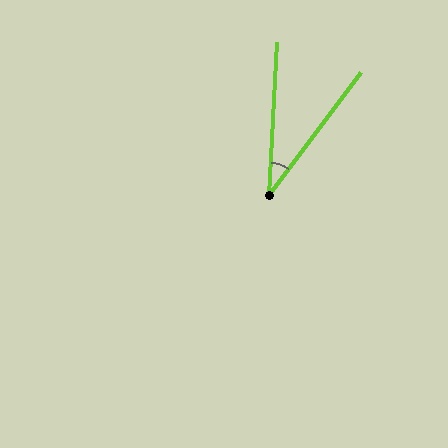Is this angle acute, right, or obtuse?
It is acute.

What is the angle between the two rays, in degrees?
Approximately 34 degrees.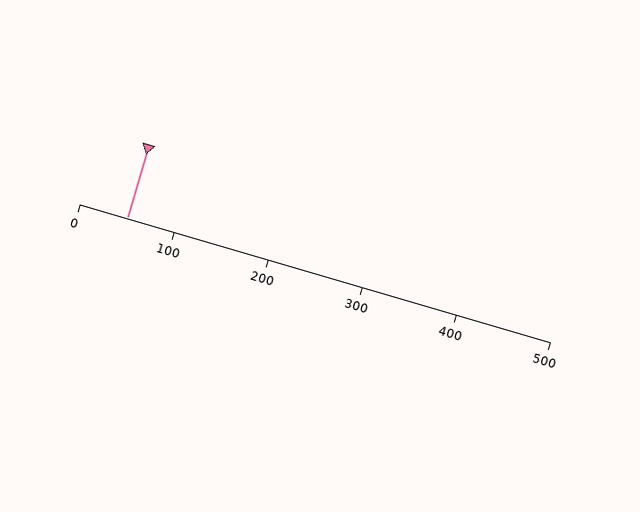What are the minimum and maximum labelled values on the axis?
The axis runs from 0 to 500.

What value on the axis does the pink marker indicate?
The marker indicates approximately 50.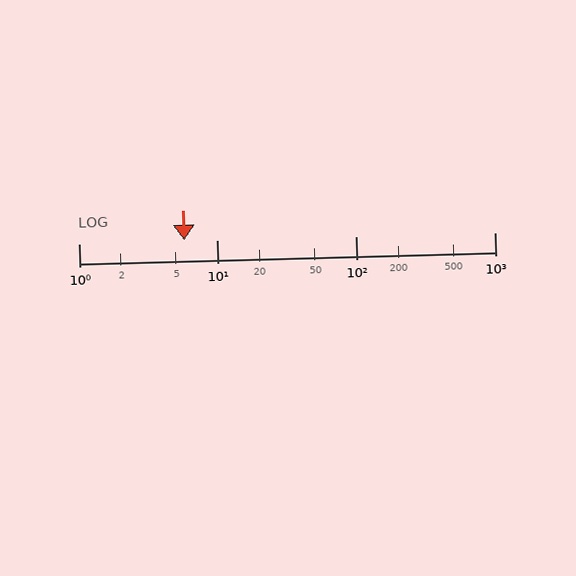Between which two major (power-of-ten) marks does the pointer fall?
The pointer is between 1 and 10.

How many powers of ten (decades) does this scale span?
The scale spans 3 decades, from 1 to 1000.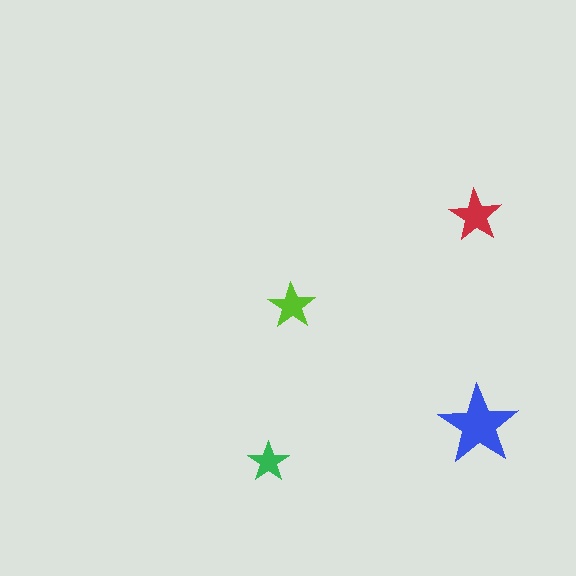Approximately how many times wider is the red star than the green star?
About 1.5 times wider.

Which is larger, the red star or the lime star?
The red one.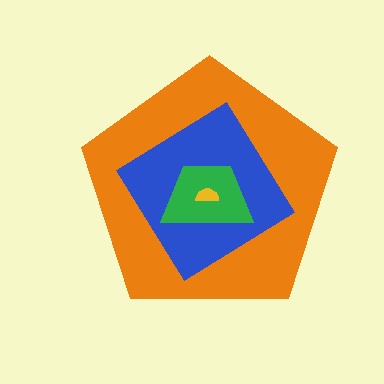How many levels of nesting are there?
4.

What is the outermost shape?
The orange pentagon.